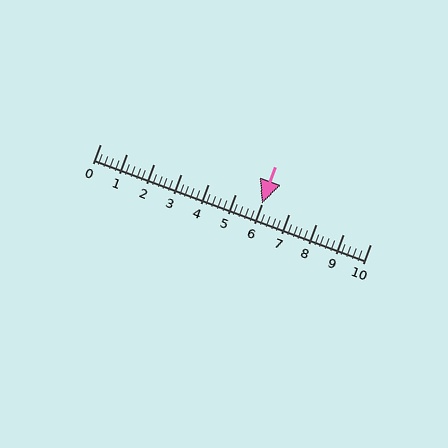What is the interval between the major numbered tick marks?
The major tick marks are spaced 1 units apart.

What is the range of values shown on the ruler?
The ruler shows values from 0 to 10.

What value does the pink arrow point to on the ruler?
The pink arrow points to approximately 6.0.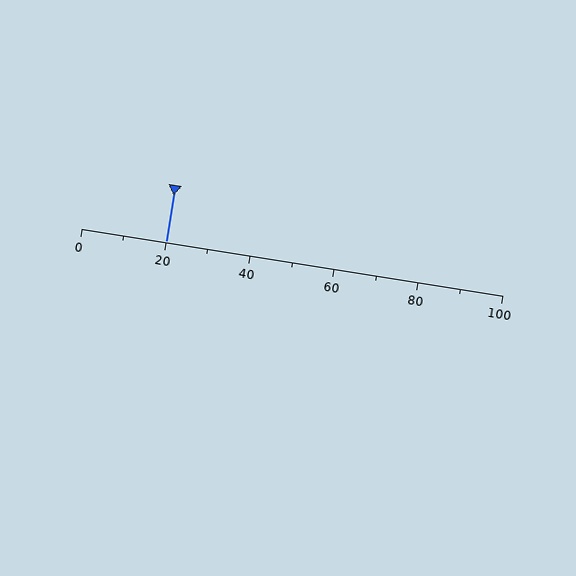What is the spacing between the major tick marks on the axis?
The major ticks are spaced 20 apart.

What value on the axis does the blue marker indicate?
The marker indicates approximately 20.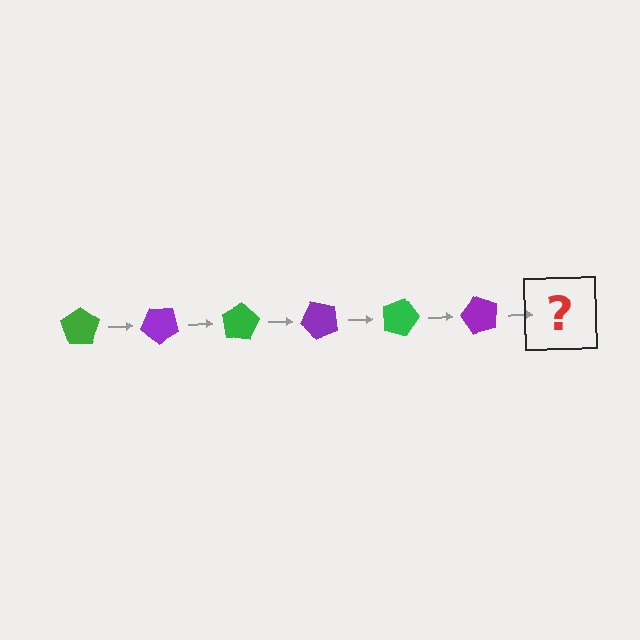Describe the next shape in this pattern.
It should be a green pentagon, rotated 240 degrees from the start.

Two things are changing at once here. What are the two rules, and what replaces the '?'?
The two rules are that it rotates 40 degrees each step and the color cycles through green and purple. The '?' should be a green pentagon, rotated 240 degrees from the start.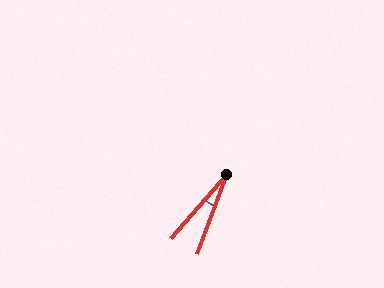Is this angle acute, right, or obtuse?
It is acute.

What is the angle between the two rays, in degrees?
Approximately 20 degrees.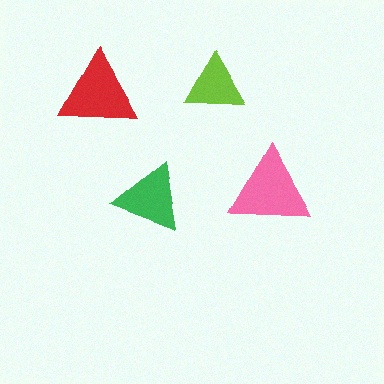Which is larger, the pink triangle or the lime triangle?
The pink one.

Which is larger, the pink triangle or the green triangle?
The pink one.